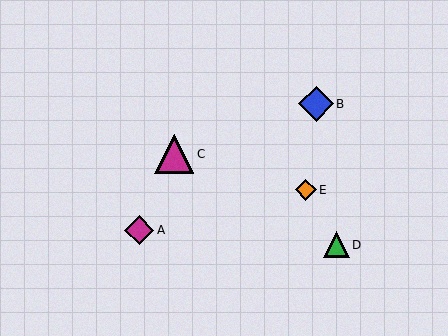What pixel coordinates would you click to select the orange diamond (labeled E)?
Click at (306, 190) to select the orange diamond E.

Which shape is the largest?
The magenta triangle (labeled C) is the largest.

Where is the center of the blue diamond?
The center of the blue diamond is at (316, 104).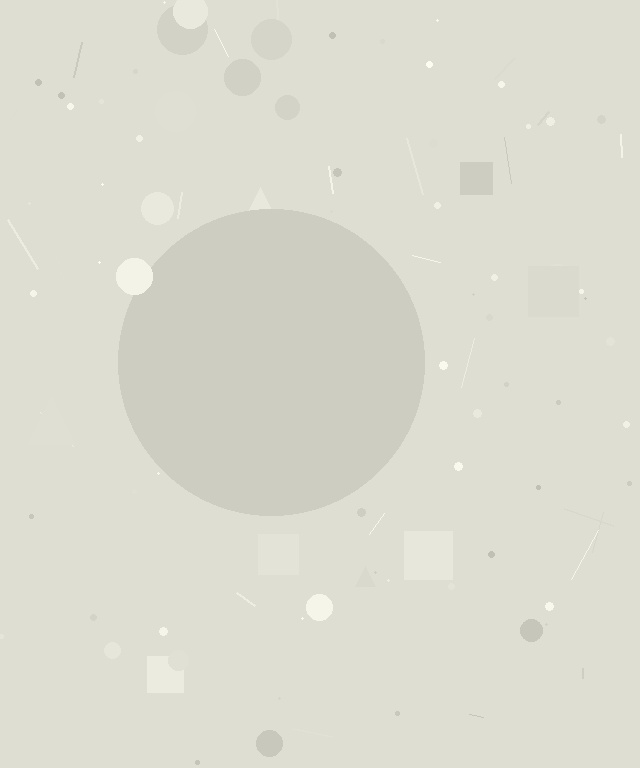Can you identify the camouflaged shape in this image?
The camouflaged shape is a circle.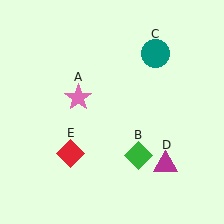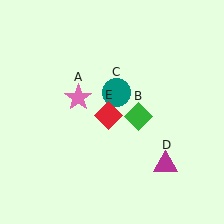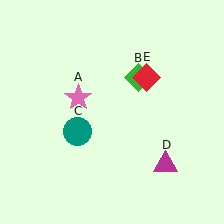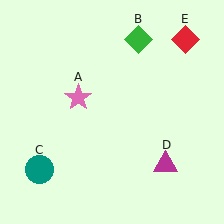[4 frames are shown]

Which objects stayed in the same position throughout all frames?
Pink star (object A) and magenta triangle (object D) remained stationary.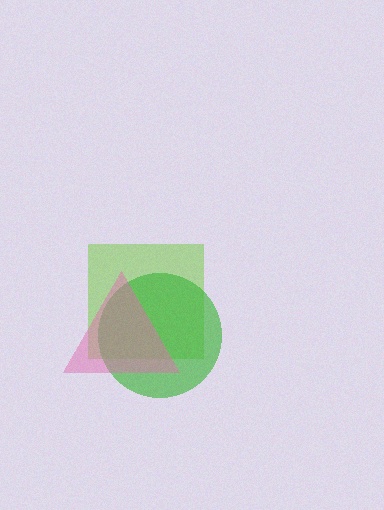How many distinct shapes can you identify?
There are 3 distinct shapes: a lime square, a green circle, a pink triangle.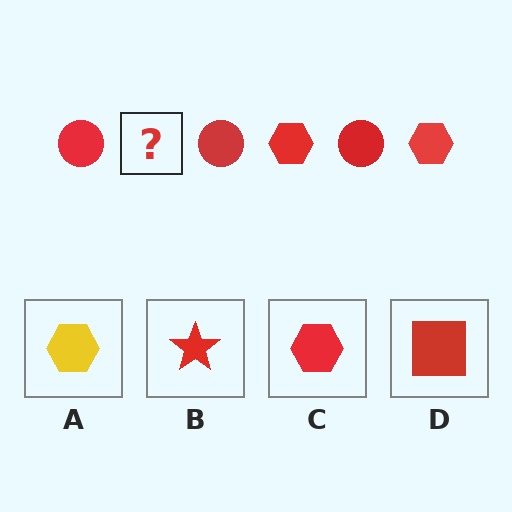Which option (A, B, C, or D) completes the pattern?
C.